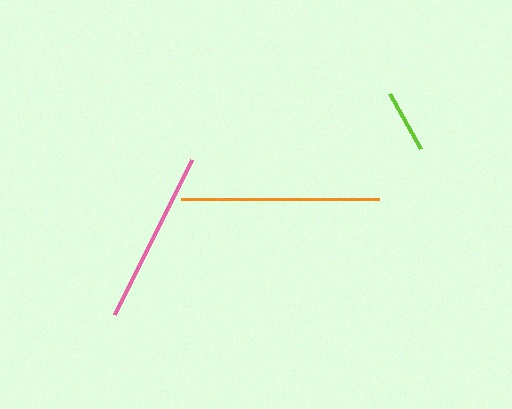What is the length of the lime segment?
The lime segment is approximately 63 pixels long.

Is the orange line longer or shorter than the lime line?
The orange line is longer than the lime line.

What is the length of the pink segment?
The pink segment is approximately 173 pixels long.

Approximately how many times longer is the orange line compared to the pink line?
The orange line is approximately 1.1 times the length of the pink line.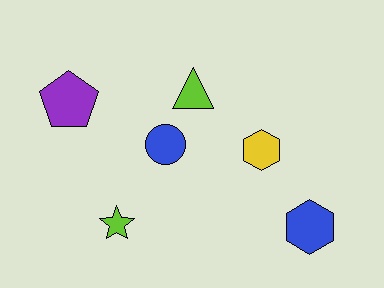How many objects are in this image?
There are 6 objects.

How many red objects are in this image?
There are no red objects.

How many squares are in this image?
There are no squares.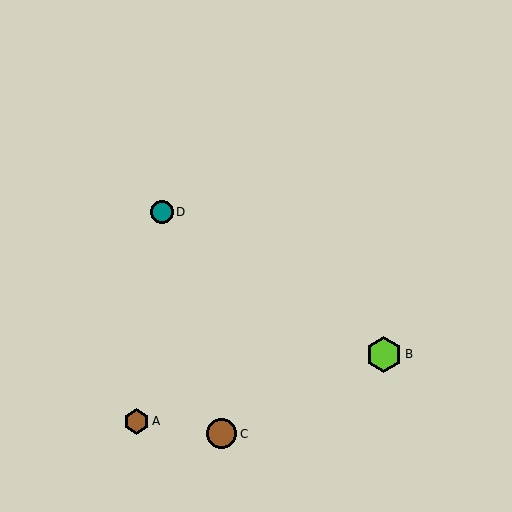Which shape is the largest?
The lime hexagon (labeled B) is the largest.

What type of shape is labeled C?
Shape C is a brown circle.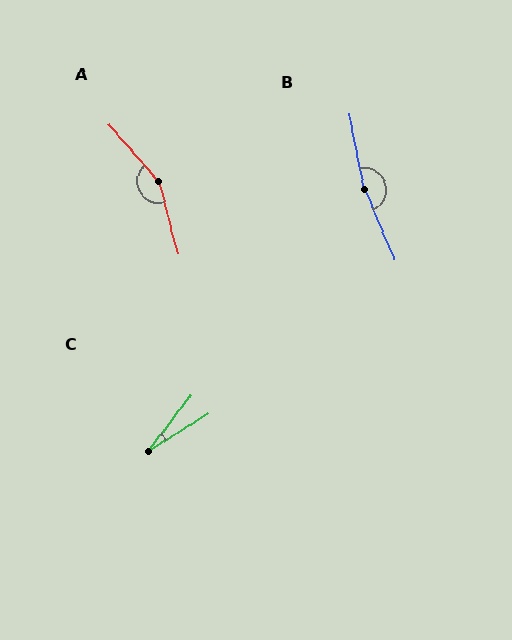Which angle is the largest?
B, at approximately 169 degrees.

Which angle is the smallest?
C, at approximately 20 degrees.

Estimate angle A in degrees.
Approximately 153 degrees.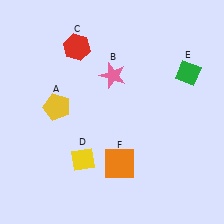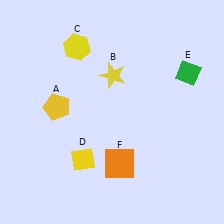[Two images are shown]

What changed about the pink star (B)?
In Image 1, B is pink. In Image 2, it changed to yellow.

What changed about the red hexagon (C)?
In Image 1, C is red. In Image 2, it changed to yellow.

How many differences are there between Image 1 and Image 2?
There are 2 differences between the two images.